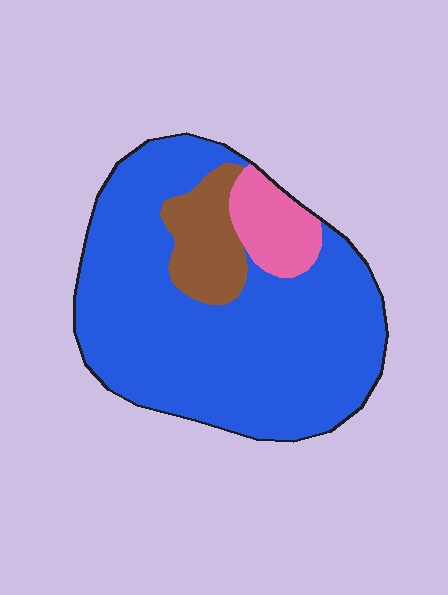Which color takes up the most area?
Blue, at roughly 80%.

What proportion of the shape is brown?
Brown takes up less than a quarter of the shape.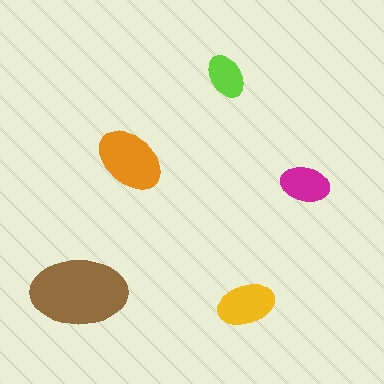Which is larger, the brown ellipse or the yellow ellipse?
The brown one.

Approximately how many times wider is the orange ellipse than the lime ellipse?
About 1.5 times wider.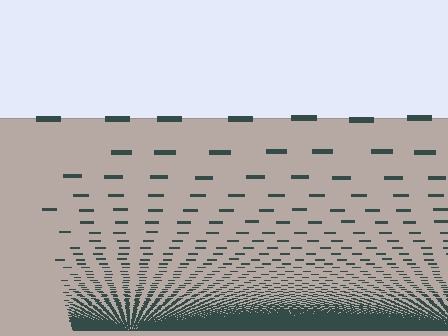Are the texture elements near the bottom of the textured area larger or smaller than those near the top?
Smaller. The gradient is inverted — elements near the bottom are smaller and denser.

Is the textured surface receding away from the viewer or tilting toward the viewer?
The surface appears to tilt toward the viewer. Texture elements get larger and sparser toward the top.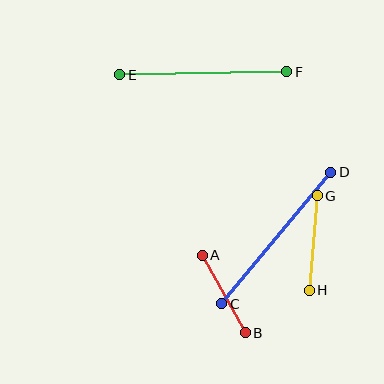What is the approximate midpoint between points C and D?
The midpoint is at approximately (276, 238) pixels.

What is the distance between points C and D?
The distance is approximately 171 pixels.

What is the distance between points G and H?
The distance is approximately 95 pixels.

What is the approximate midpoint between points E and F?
The midpoint is at approximately (203, 73) pixels.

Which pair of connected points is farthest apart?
Points C and D are farthest apart.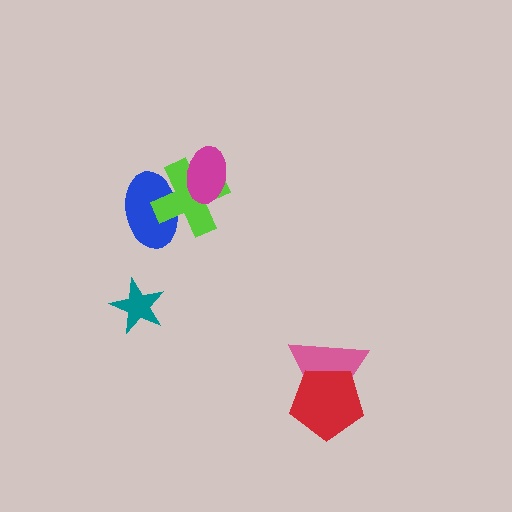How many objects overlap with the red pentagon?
1 object overlaps with the red pentagon.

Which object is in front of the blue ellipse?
The lime cross is in front of the blue ellipse.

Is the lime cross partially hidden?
Yes, it is partially covered by another shape.